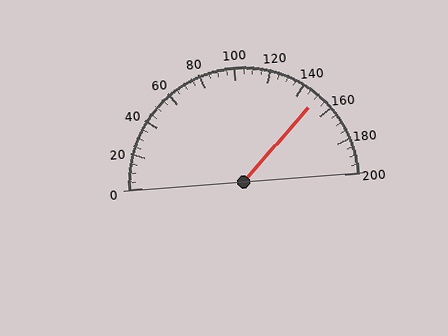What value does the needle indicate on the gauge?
The needle indicates approximately 150.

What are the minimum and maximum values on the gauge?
The gauge ranges from 0 to 200.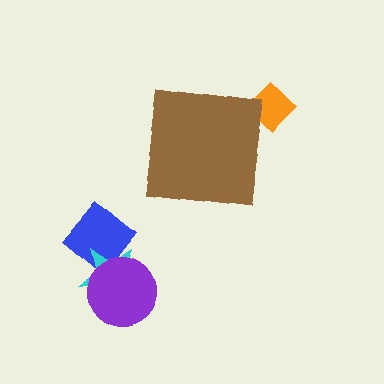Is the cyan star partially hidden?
No, the cyan star is fully visible.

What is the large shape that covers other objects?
A brown square.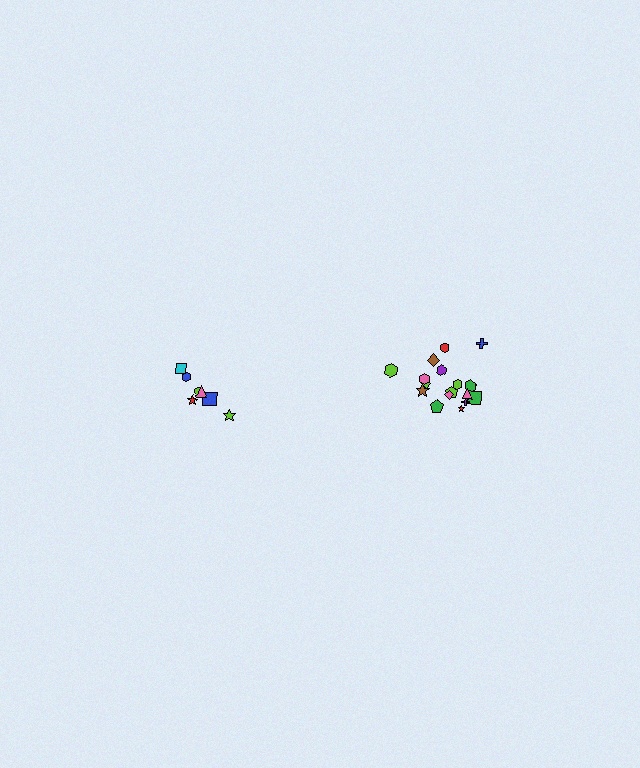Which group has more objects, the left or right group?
The right group.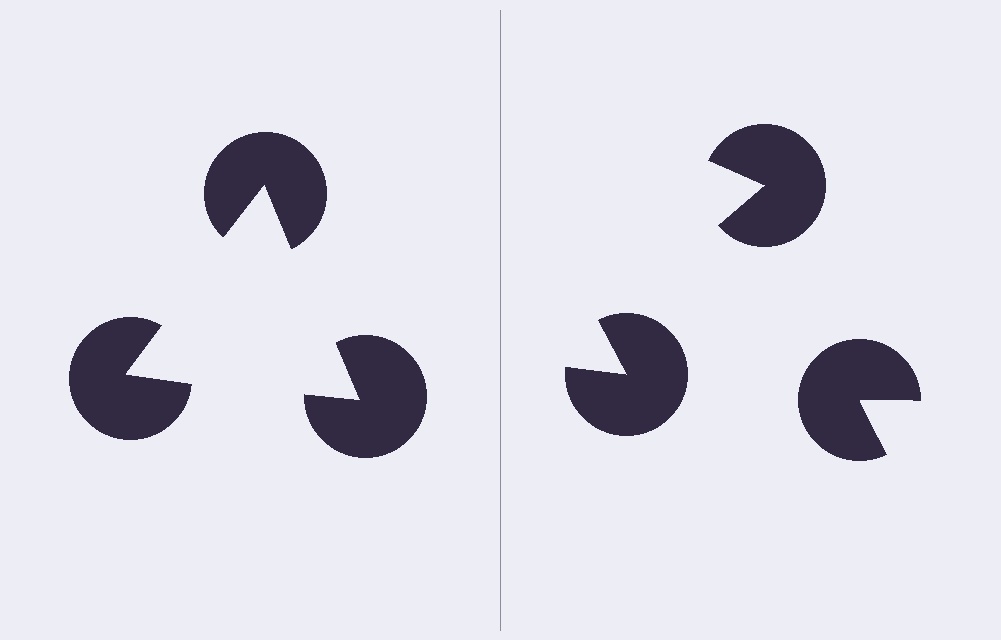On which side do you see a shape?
An illusory triangle appears on the left side. On the right side the wedge cuts are rotated, so no coherent shape forms.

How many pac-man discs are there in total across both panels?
6 — 3 on each side.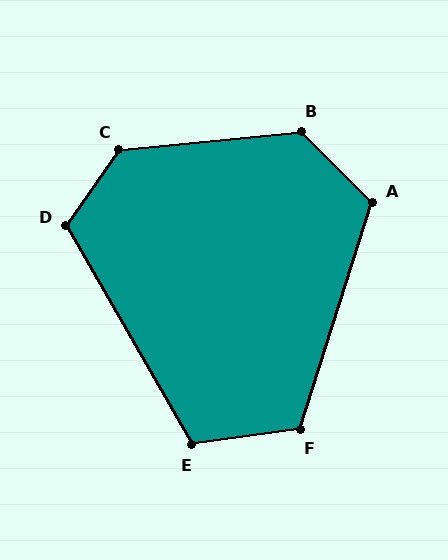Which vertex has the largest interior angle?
C, at approximately 131 degrees.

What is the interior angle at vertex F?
Approximately 116 degrees (obtuse).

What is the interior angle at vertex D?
Approximately 115 degrees (obtuse).